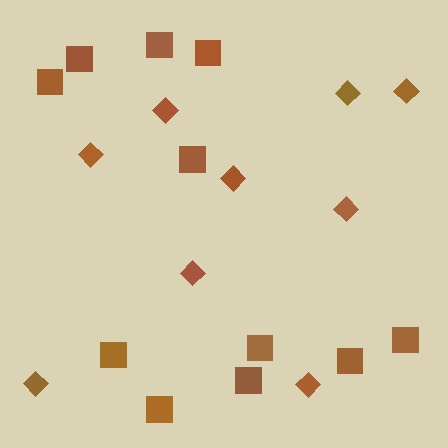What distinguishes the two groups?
There are 2 groups: one group of diamonds (9) and one group of squares (11).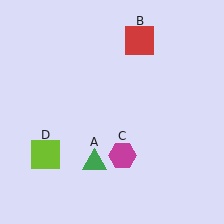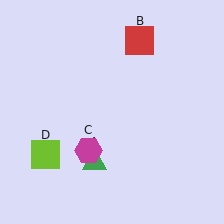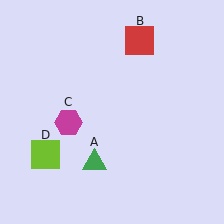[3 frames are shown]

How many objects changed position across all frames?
1 object changed position: magenta hexagon (object C).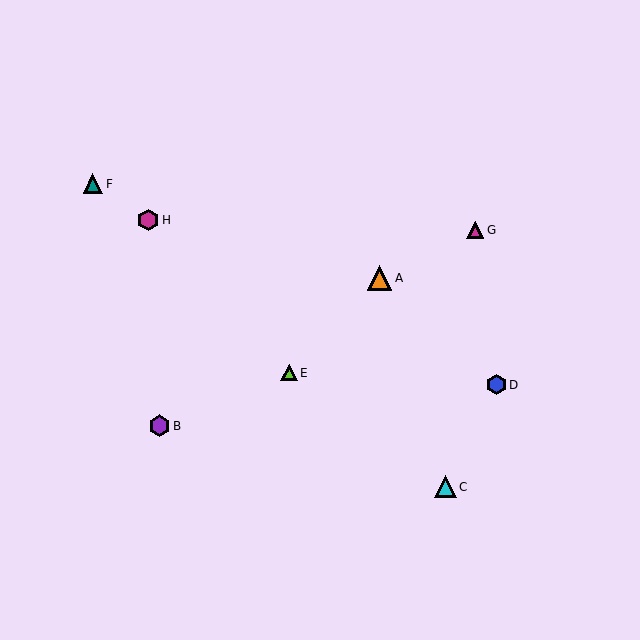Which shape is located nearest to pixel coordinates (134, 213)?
The magenta hexagon (labeled H) at (148, 220) is nearest to that location.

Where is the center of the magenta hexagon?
The center of the magenta hexagon is at (148, 220).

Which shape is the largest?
The orange triangle (labeled A) is the largest.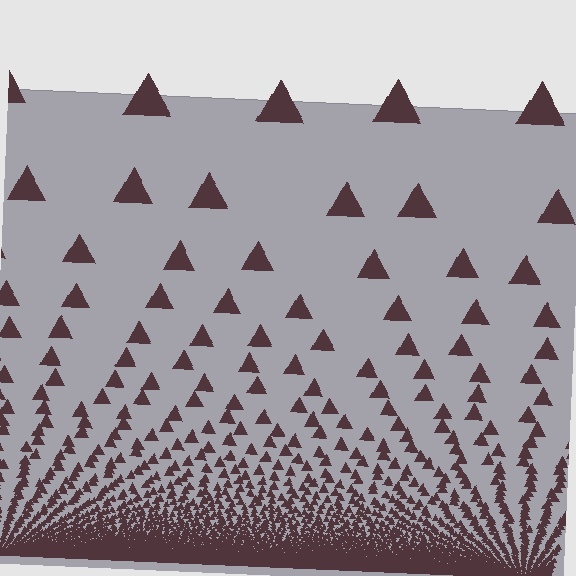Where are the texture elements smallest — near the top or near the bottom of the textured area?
Near the bottom.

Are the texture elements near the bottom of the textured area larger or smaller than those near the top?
Smaller. The gradient is inverted — elements near the bottom are smaller and denser.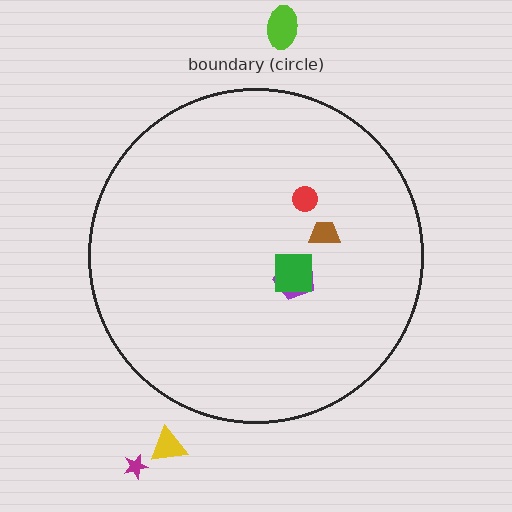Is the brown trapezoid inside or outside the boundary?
Inside.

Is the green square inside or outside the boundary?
Inside.